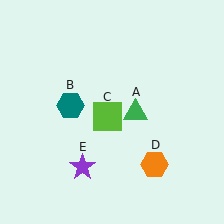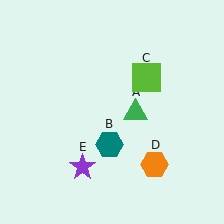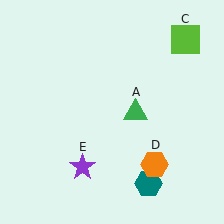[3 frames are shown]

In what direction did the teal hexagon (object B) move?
The teal hexagon (object B) moved down and to the right.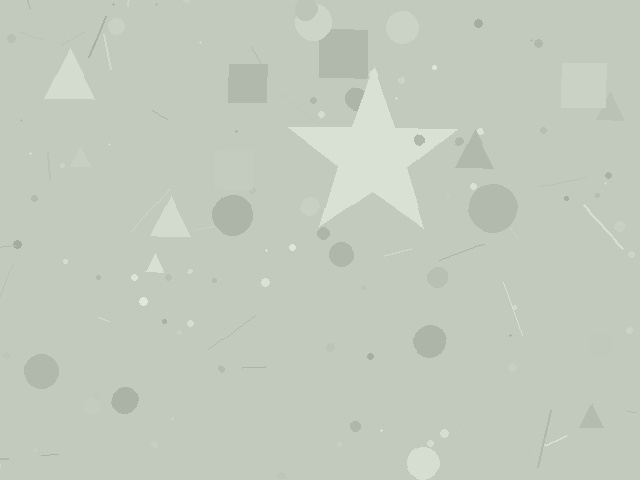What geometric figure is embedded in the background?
A star is embedded in the background.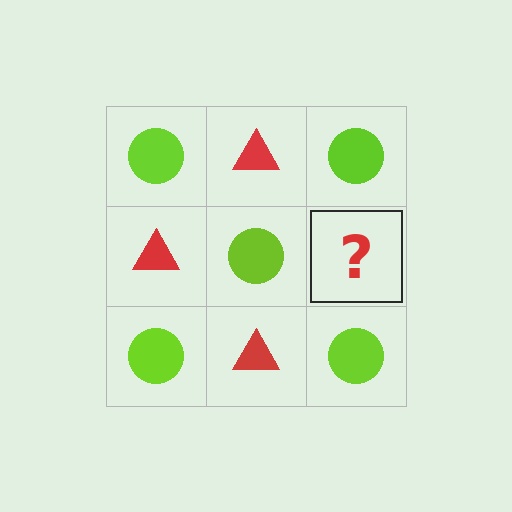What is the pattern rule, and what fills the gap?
The rule is that it alternates lime circle and red triangle in a checkerboard pattern. The gap should be filled with a red triangle.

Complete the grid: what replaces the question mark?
The question mark should be replaced with a red triangle.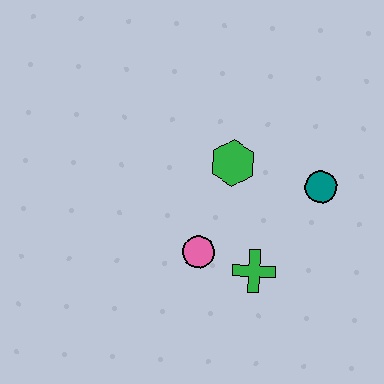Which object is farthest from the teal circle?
The pink circle is farthest from the teal circle.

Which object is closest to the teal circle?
The green hexagon is closest to the teal circle.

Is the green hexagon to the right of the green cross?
No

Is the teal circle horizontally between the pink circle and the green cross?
No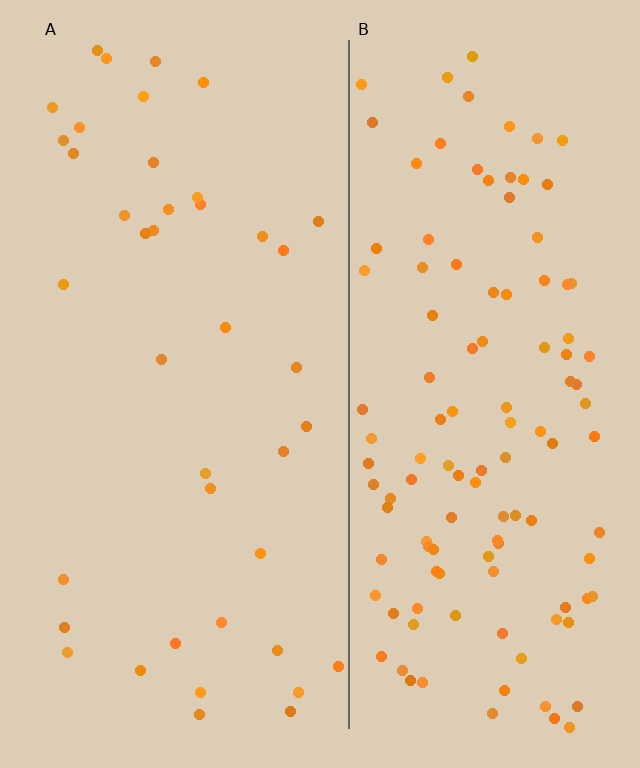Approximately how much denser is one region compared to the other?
Approximately 2.9× — region B over region A.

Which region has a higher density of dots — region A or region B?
B (the right).